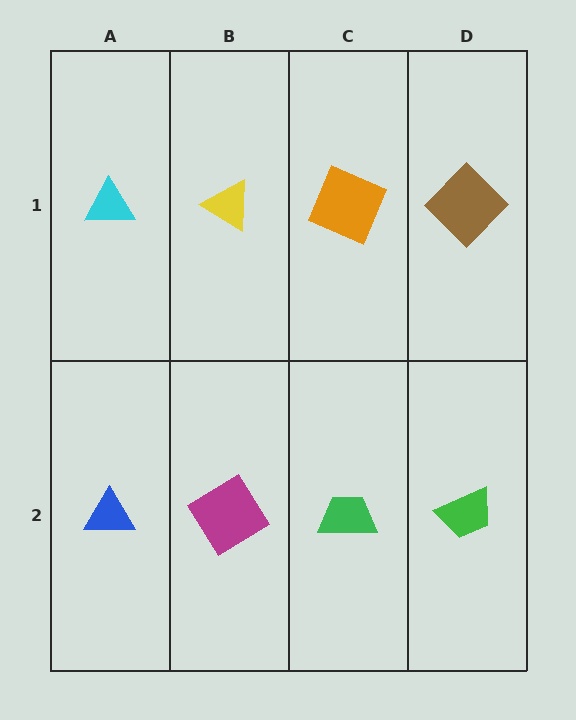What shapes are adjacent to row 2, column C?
An orange square (row 1, column C), a magenta diamond (row 2, column B), a green trapezoid (row 2, column D).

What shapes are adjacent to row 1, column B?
A magenta diamond (row 2, column B), a cyan triangle (row 1, column A), an orange square (row 1, column C).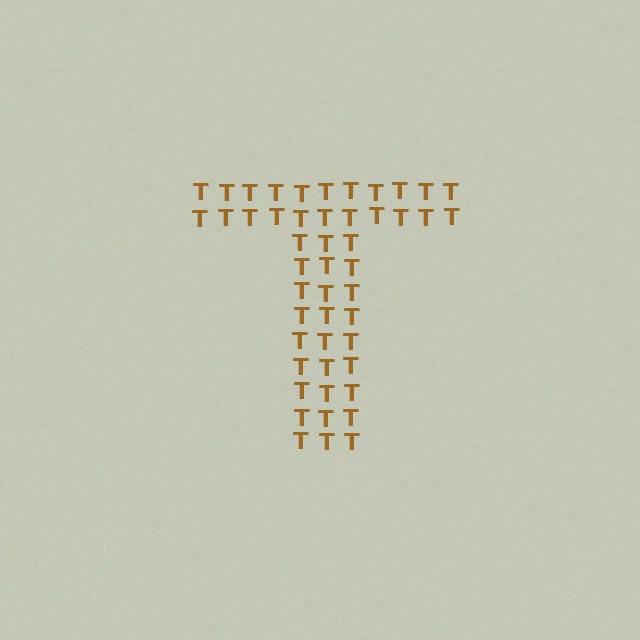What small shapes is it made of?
It is made of small letter T's.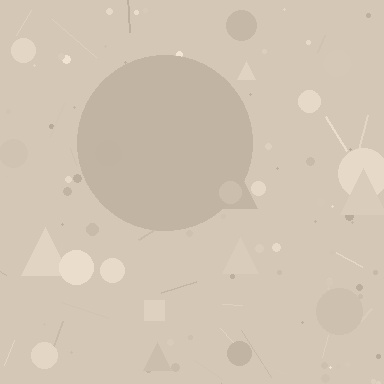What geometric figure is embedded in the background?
A circle is embedded in the background.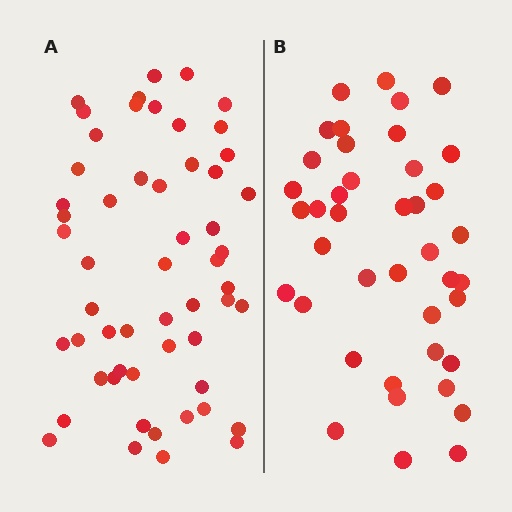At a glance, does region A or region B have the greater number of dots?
Region A (the left region) has more dots.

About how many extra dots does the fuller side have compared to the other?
Region A has approximately 15 more dots than region B.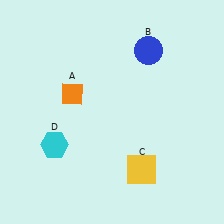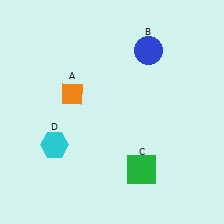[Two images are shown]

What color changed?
The square (C) changed from yellow in Image 1 to green in Image 2.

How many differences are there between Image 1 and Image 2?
There is 1 difference between the two images.